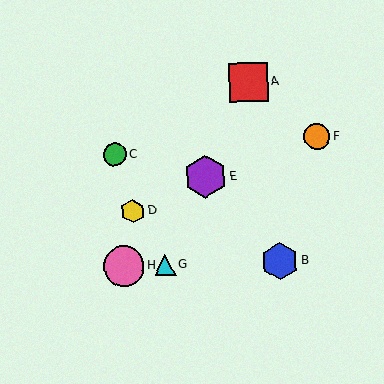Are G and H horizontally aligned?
Yes, both are at y≈265.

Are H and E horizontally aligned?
No, H is at y≈266 and E is at y≈177.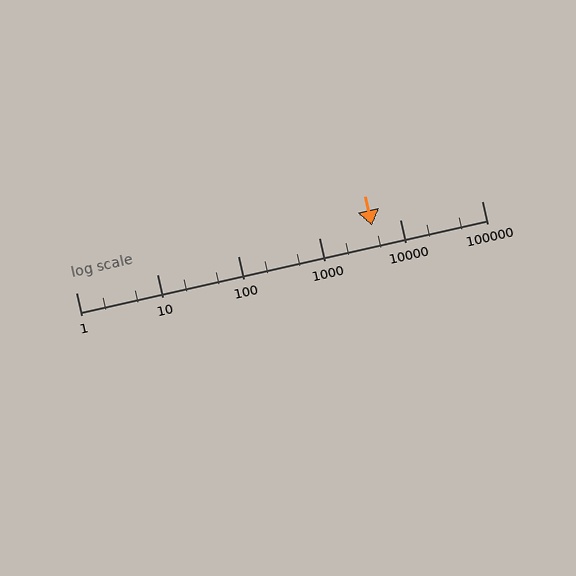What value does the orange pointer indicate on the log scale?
The pointer indicates approximately 4400.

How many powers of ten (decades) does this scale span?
The scale spans 5 decades, from 1 to 100000.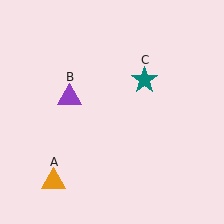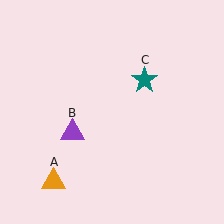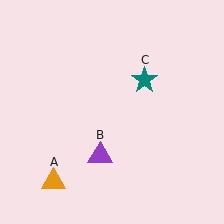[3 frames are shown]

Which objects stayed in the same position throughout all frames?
Orange triangle (object A) and teal star (object C) remained stationary.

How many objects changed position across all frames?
1 object changed position: purple triangle (object B).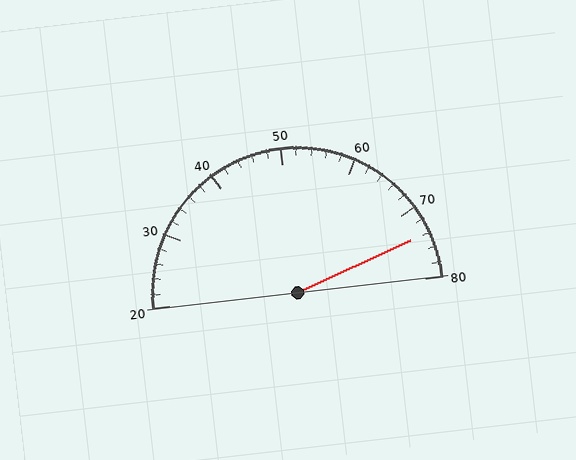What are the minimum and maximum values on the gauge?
The gauge ranges from 20 to 80.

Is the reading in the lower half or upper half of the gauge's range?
The reading is in the upper half of the range (20 to 80).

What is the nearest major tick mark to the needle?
The nearest major tick mark is 70.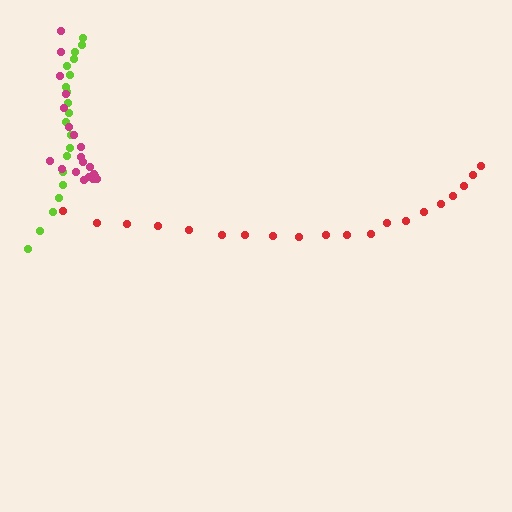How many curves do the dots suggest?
There are 3 distinct paths.